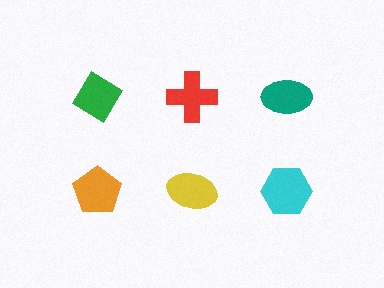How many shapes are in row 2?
3 shapes.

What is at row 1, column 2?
A red cross.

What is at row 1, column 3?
A teal ellipse.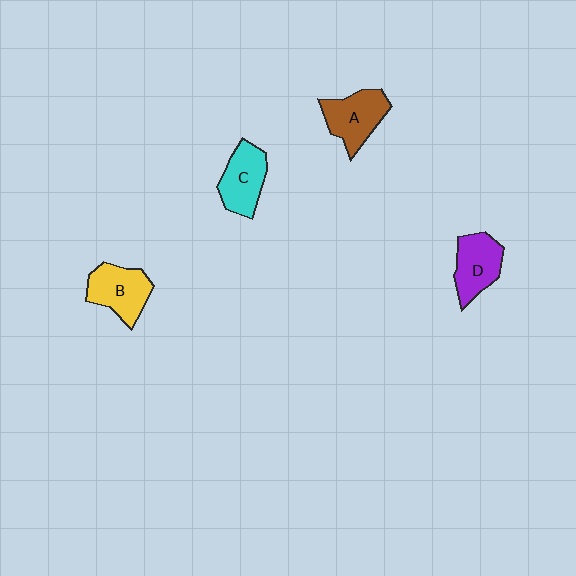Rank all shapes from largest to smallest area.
From largest to smallest: A (brown), B (yellow), C (cyan), D (purple).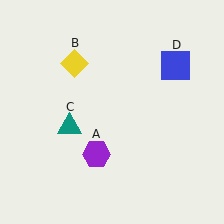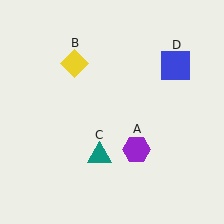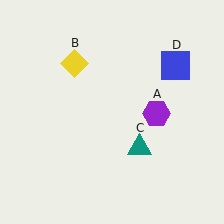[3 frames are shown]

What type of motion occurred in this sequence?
The purple hexagon (object A), teal triangle (object C) rotated counterclockwise around the center of the scene.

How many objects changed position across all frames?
2 objects changed position: purple hexagon (object A), teal triangle (object C).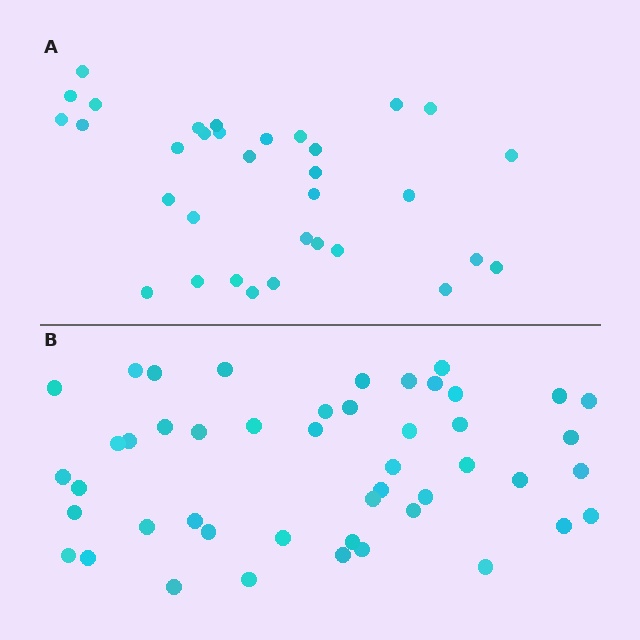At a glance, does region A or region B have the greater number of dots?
Region B (the bottom region) has more dots.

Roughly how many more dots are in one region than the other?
Region B has approximately 15 more dots than region A.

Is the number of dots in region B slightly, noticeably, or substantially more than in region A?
Region B has noticeably more, but not dramatically so. The ratio is roughly 1.4 to 1.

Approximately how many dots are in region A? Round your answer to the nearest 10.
About 30 dots. (The exact count is 33, which rounds to 30.)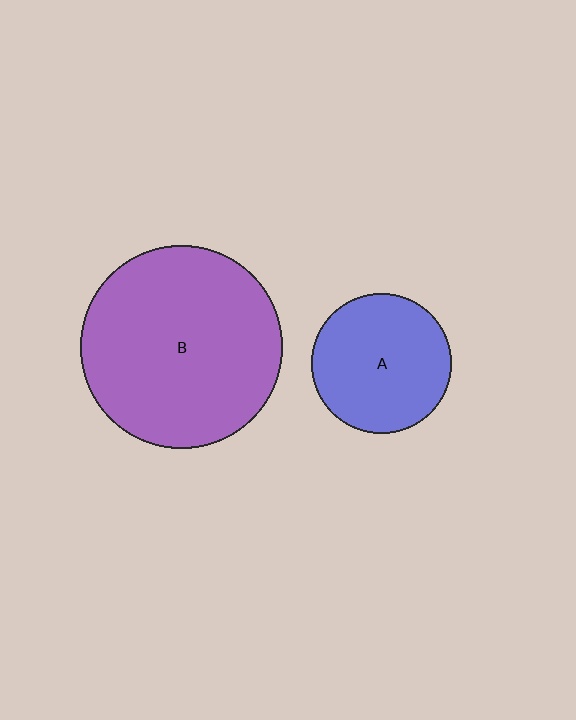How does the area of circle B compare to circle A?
Approximately 2.1 times.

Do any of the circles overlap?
No, none of the circles overlap.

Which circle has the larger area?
Circle B (purple).